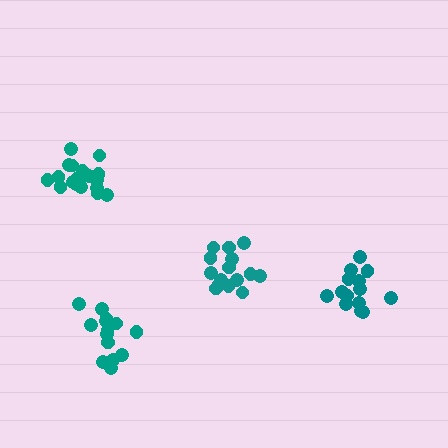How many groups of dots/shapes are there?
There are 4 groups.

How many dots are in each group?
Group 1: 14 dots, Group 2: 18 dots, Group 3: 14 dots, Group 4: 15 dots (61 total).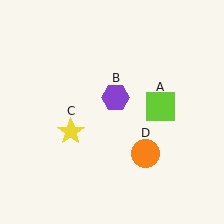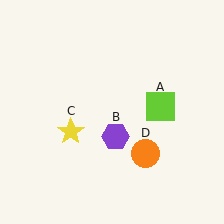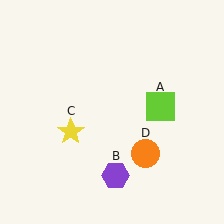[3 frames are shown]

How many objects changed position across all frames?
1 object changed position: purple hexagon (object B).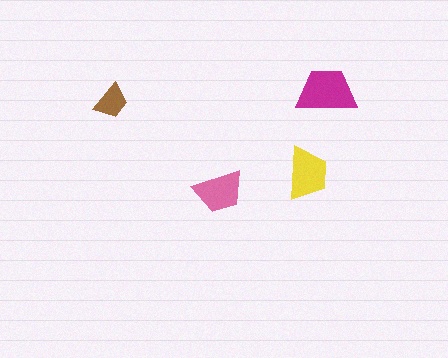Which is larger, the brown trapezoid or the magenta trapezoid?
The magenta one.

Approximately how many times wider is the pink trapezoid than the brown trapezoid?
About 1.5 times wider.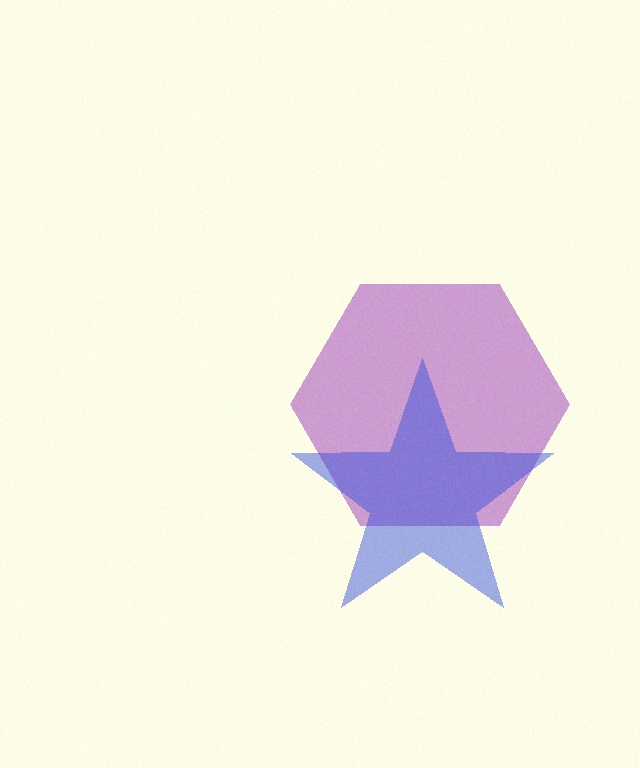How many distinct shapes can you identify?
There are 2 distinct shapes: a purple hexagon, a blue star.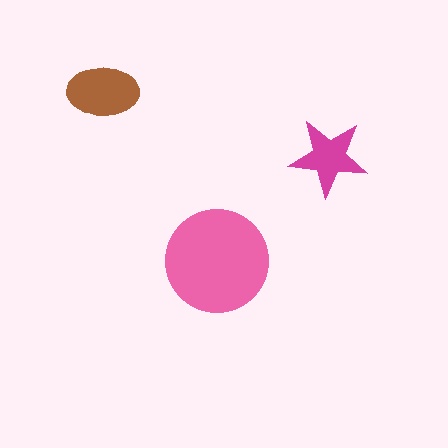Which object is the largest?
The pink circle.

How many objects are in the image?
There are 3 objects in the image.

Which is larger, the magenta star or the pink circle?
The pink circle.